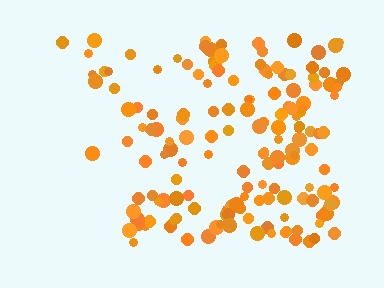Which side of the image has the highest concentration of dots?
The right.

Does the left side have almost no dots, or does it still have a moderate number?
Still a moderate number, just noticeably fewer than the right.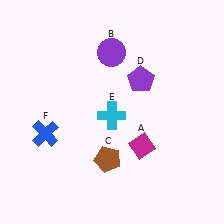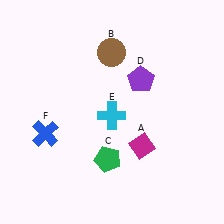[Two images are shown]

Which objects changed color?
B changed from purple to brown. C changed from brown to green.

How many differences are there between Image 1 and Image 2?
There are 2 differences between the two images.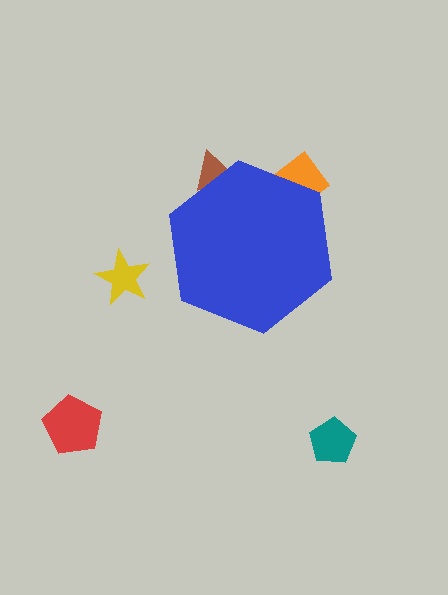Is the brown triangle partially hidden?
Yes, the brown triangle is partially hidden behind the blue hexagon.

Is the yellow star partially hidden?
No, the yellow star is fully visible.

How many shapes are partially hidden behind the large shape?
2 shapes are partially hidden.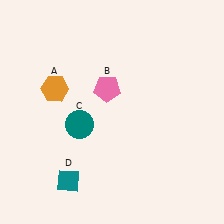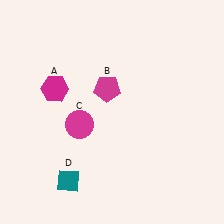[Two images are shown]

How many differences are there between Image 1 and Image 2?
There are 3 differences between the two images.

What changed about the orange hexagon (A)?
In Image 1, A is orange. In Image 2, it changed to magenta.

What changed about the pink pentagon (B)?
In Image 1, B is pink. In Image 2, it changed to magenta.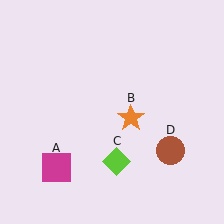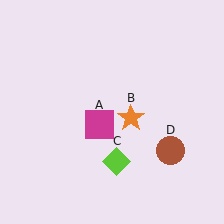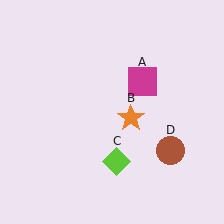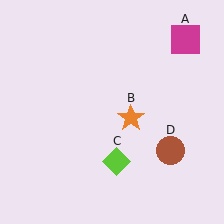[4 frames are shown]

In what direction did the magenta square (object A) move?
The magenta square (object A) moved up and to the right.